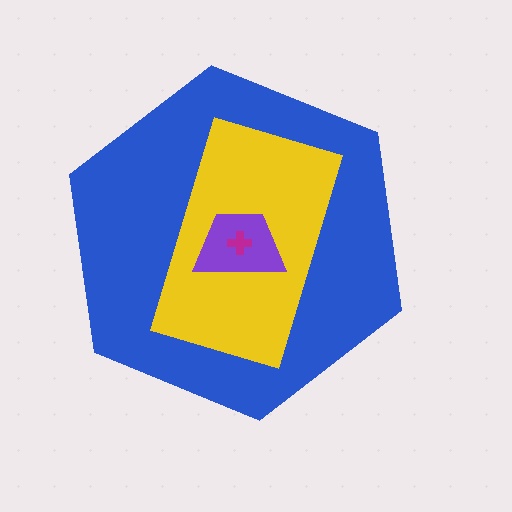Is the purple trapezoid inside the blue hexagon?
Yes.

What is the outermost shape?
The blue hexagon.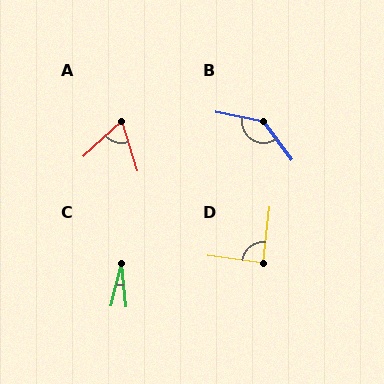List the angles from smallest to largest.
C (20°), A (65°), D (88°), B (138°).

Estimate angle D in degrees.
Approximately 88 degrees.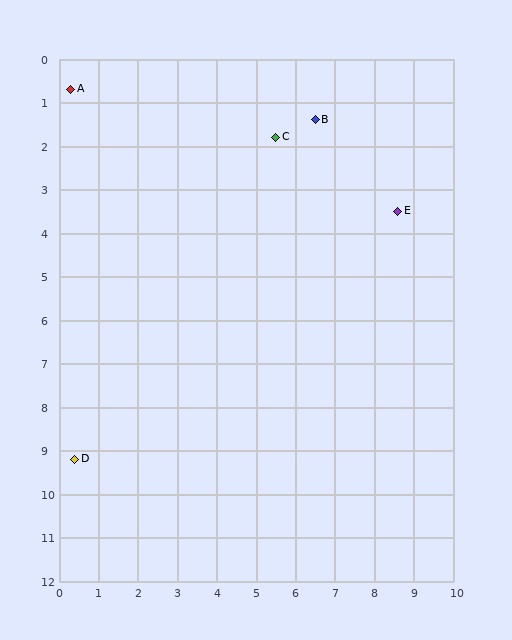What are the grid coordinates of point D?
Point D is at approximately (0.4, 9.2).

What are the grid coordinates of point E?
Point E is at approximately (8.6, 3.5).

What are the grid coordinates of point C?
Point C is at approximately (5.5, 1.8).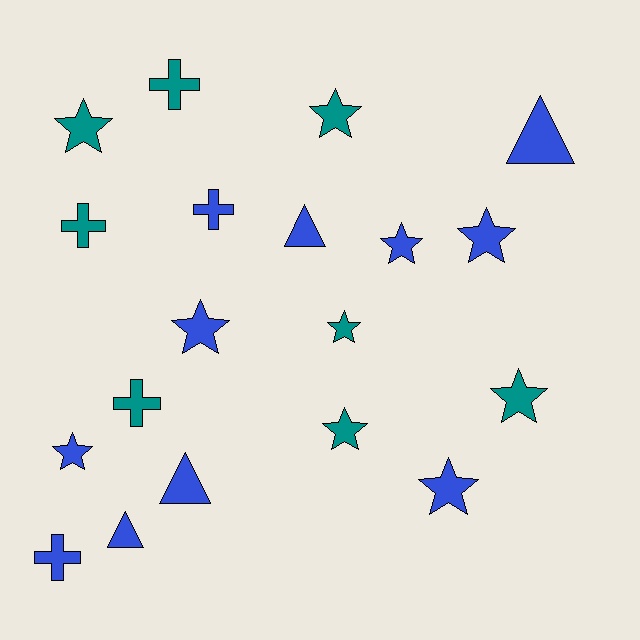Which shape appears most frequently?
Star, with 10 objects.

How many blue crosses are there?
There are 2 blue crosses.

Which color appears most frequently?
Blue, with 11 objects.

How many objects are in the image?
There are 19 objects.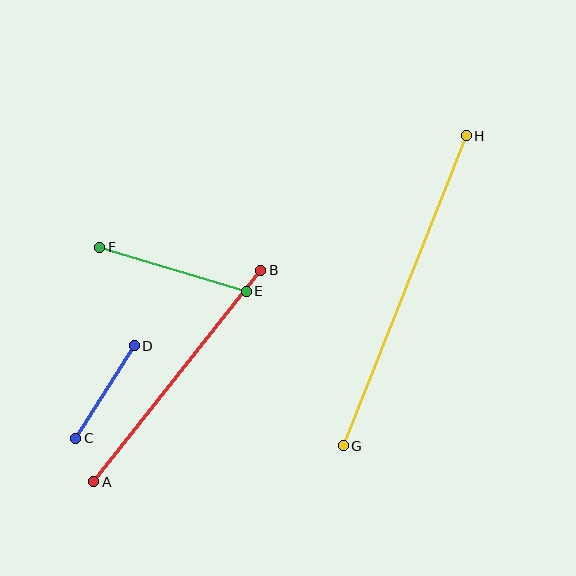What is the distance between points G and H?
The distance is approximately 334 pixels.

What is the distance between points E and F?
The distance is approximately 153 pixels.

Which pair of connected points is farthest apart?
Points G and H are farthest apart.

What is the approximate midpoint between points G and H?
The midpoint is at approximately (405, 291) pixels.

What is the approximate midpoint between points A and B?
The midpoint is at approximately (177, 376) pixels.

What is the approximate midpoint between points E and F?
The midpoint is at approximately (173, 269) pixels.